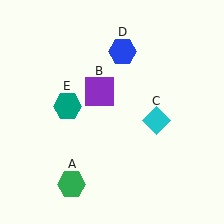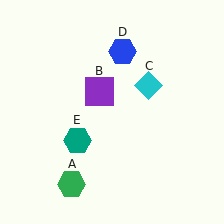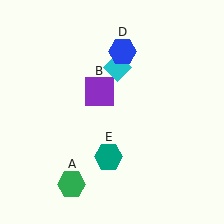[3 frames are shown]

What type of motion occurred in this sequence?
The cyan diamond (object C), teal hexagon (object E) rotated counterclockwise around the center of the scene.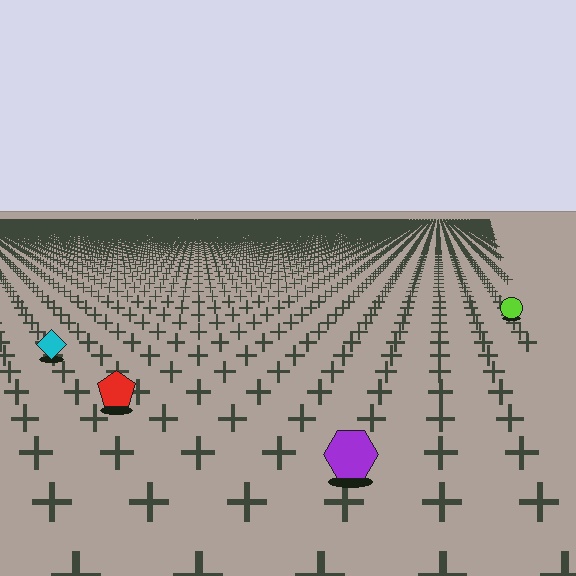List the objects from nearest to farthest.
From nearest to farthest: the purple hexagon, the red pentagon, the cyan diamond, the lime circle.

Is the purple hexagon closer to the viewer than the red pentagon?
Yes. The purple hexagon is closer — you can tell from the texture gradient: the ground texture is coarser near it.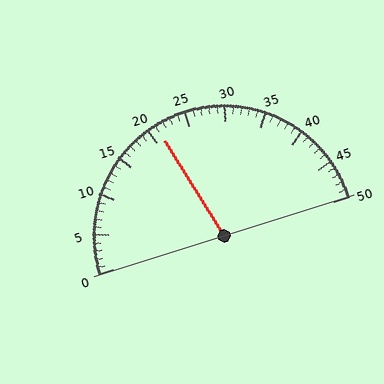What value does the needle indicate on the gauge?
The needle indicates approximately 21.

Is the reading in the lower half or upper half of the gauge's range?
The reading is in the lower half of the range (0 to 50).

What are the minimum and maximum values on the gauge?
The gauge ranges from 0 to 50.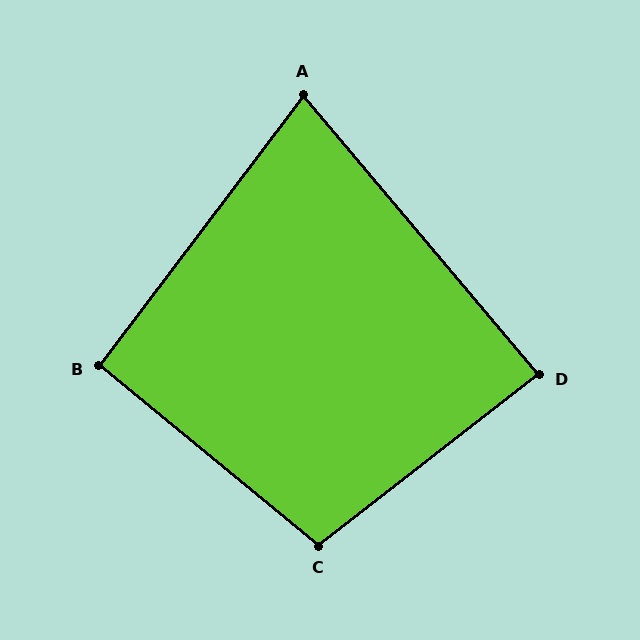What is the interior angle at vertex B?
Approximately 92 degrees (approximately right).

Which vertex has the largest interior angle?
C, at approximately 103 degrees.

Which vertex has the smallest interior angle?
A, at approximately 77 degrees.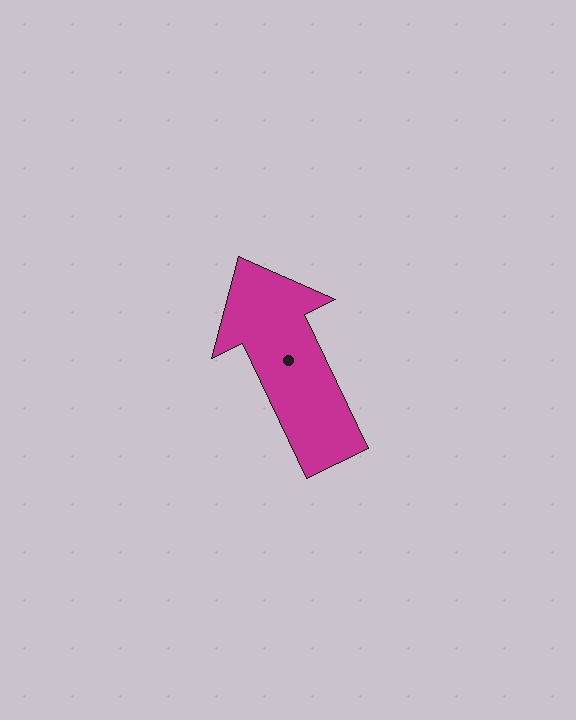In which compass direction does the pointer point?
Northwest.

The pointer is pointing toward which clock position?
Roughly 11 o'clock.